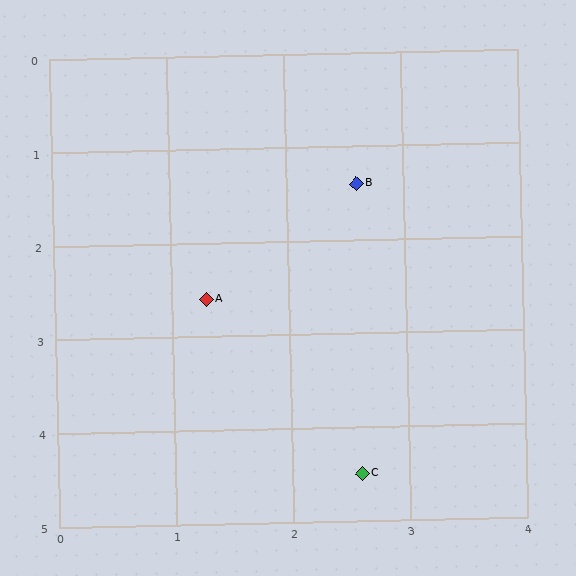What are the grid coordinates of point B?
Point B is at approximately (2.6, 1.4).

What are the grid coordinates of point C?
Point C is at approximately (2.6, 4.5).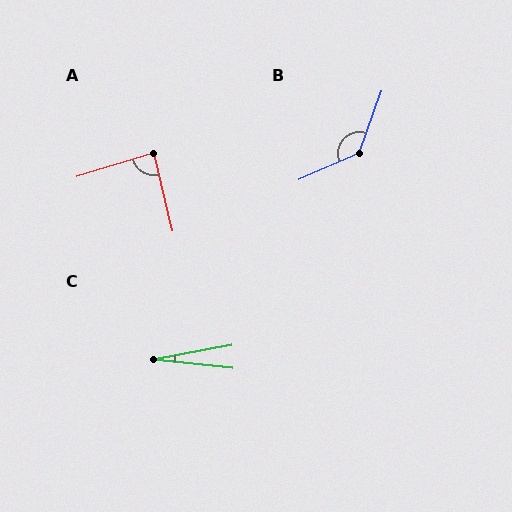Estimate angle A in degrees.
Approximately 86 degrees.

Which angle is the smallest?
C, at approximately 16 degrees.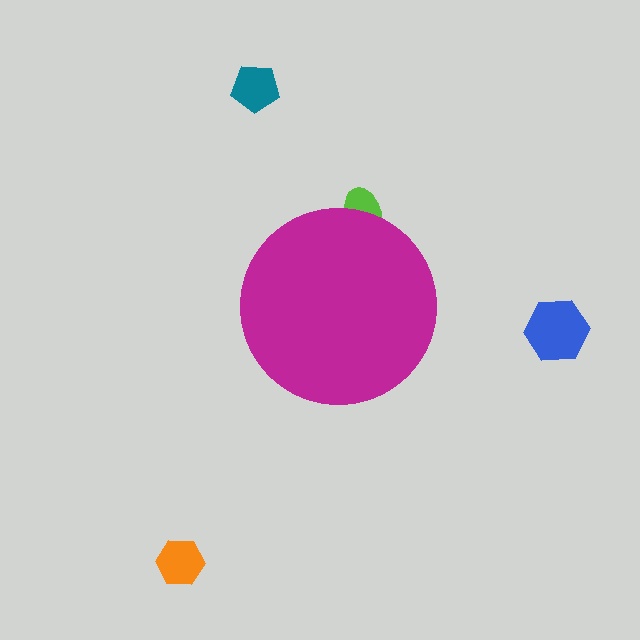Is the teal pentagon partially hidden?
No, the teal pentagon is fully visible.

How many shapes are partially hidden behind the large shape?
1 shape is partially hidden.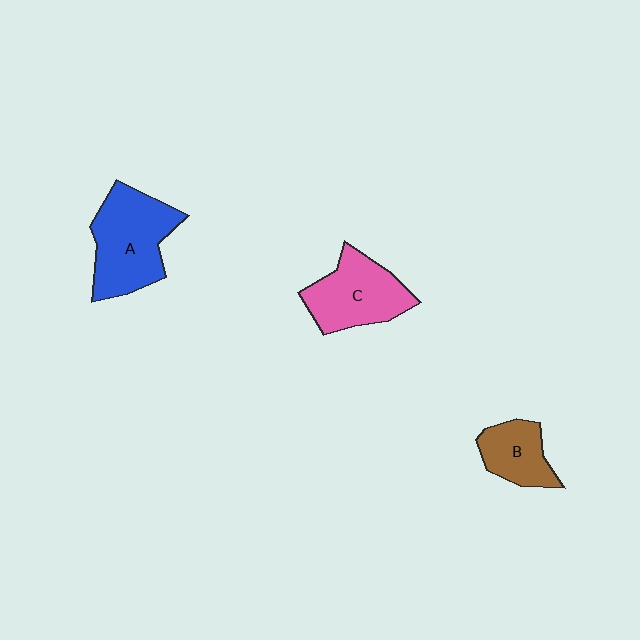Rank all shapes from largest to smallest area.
From largest to smallest: A (blue), C (pink), B (brown).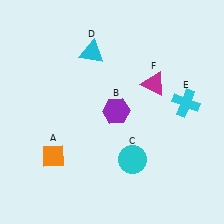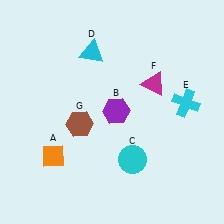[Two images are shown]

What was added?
A brown hexagon (G) was added in Image 2.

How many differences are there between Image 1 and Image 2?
There is 1 difference between the two images.